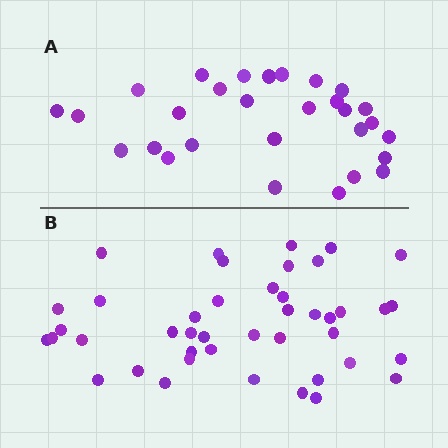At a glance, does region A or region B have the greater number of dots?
Region B (the bottom region) has more dots.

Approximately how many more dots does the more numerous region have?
Region B has approximately 15 more dots than region A.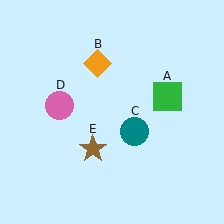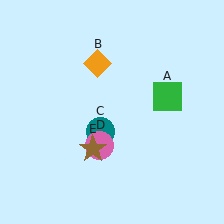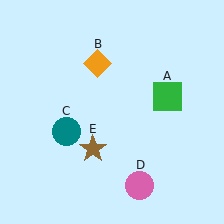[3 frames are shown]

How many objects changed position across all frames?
2 objects changed position: teal circle (object C), pink circle (object D).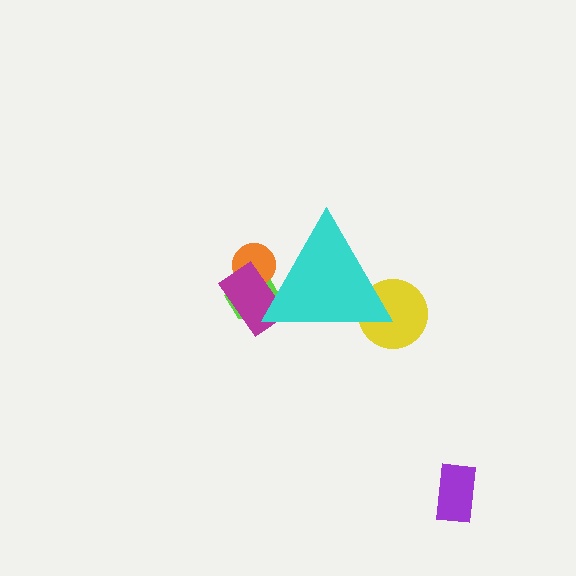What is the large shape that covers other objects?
A cyan triangle.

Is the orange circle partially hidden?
Yes, the orange circle is partially hidden behind the cyan triangle.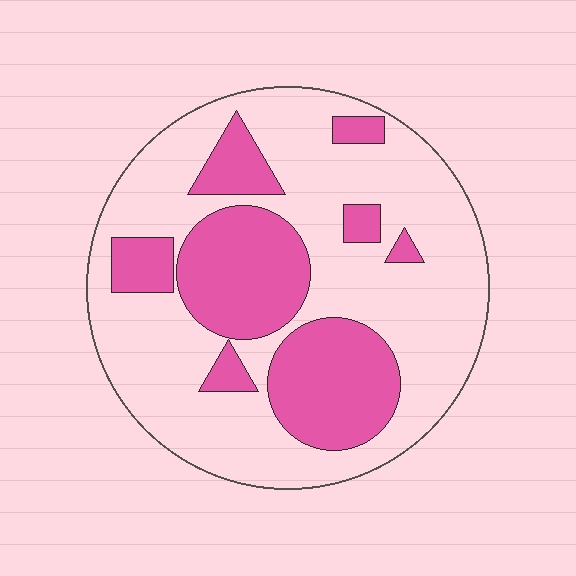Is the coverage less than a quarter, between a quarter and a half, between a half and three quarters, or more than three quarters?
Between a quarter and a half.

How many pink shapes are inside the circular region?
8.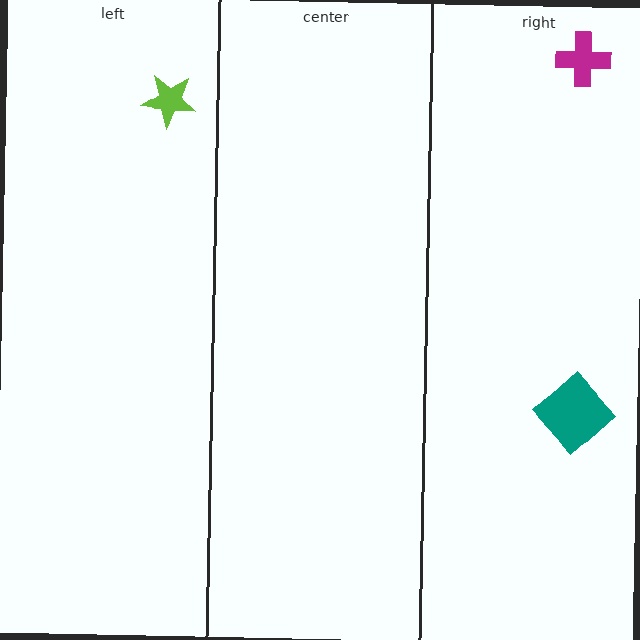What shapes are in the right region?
The teal diamond, the magenta cross.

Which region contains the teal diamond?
The right region.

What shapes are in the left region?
The lime star.